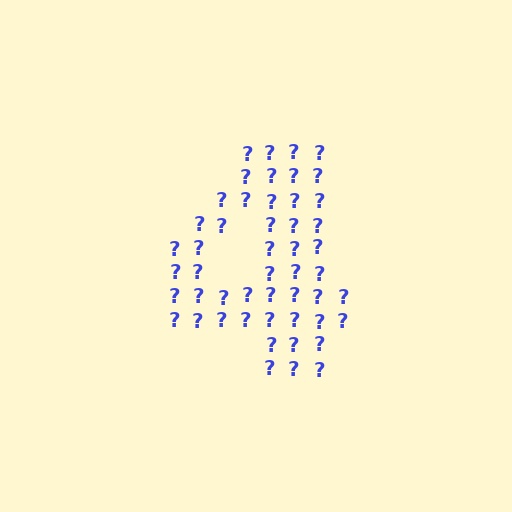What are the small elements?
The small elements are question marks.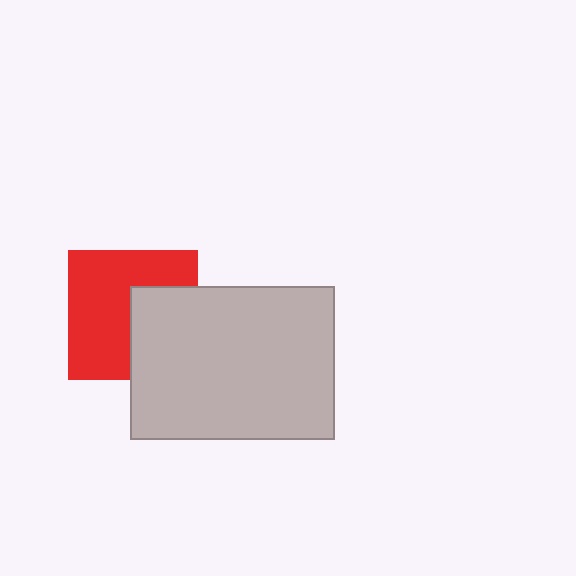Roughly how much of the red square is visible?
About half of it is visible (roughly 62%).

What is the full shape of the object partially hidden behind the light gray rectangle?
The partially hidden object is a red square.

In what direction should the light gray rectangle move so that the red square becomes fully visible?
The light gray rectangle should move right. That is the shortest direction to clear the overlap and leave the red square fully visible.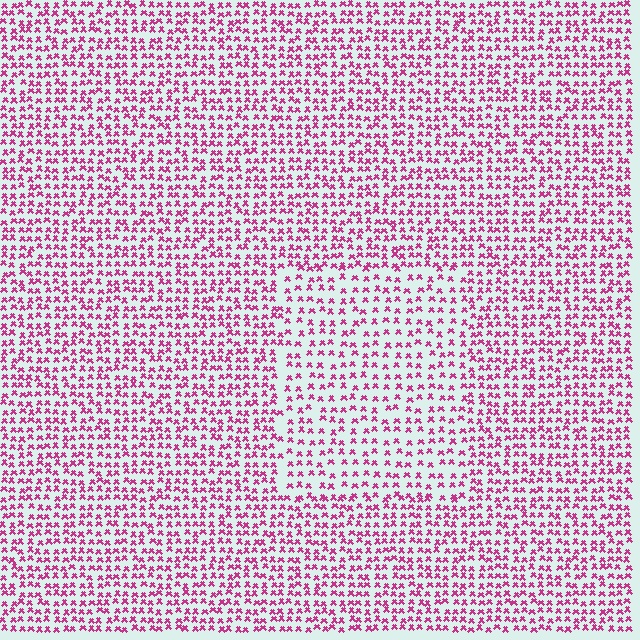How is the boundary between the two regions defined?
The boundary is defined by a change in element density (approximately 1.6x ratio). All elements are the same color, size, and shape.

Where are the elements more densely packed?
The elements are more densely packed outside the rectangle boundary.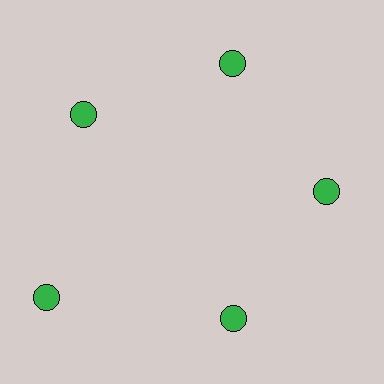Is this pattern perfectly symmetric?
No. The 5 green circles are arranged in a ring, but one element near the 8 o'clock position is pushed outward from the center, breaking the 5-fold rotational symmetry.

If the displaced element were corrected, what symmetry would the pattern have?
It would have 5-fold rotational symmetry — the pattern would map onto itself every 72 degrees.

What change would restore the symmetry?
The symmetry would be restored by moving it inward, back onto the ring so that all 5 circles sit at equal angles and equal distance from the center.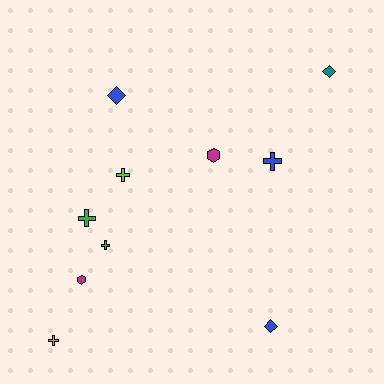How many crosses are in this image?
There are 5 crosses.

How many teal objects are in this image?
There is 1 teal object.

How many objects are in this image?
There are 10 objects.